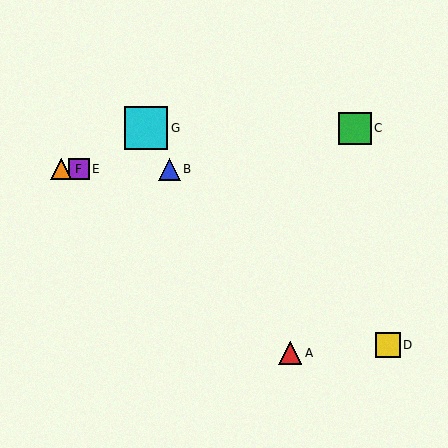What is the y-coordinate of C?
Object C is at y≈128.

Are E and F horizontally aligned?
Yes, both are at y≈169.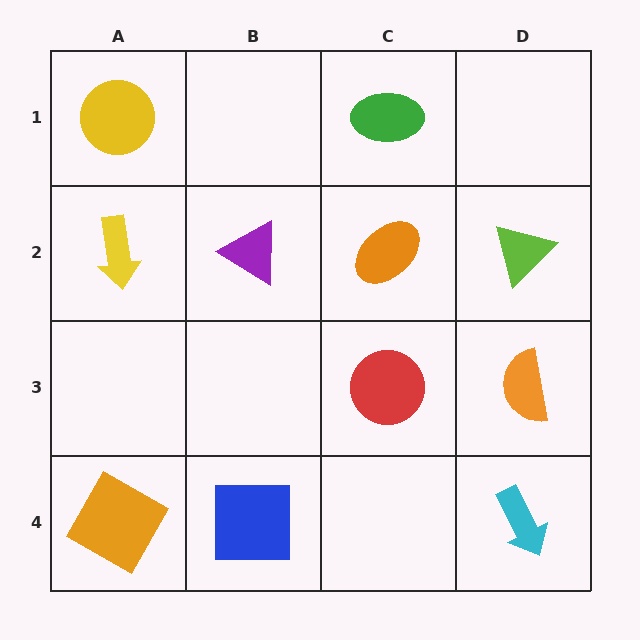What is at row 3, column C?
A red circle.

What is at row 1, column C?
A green ellipse.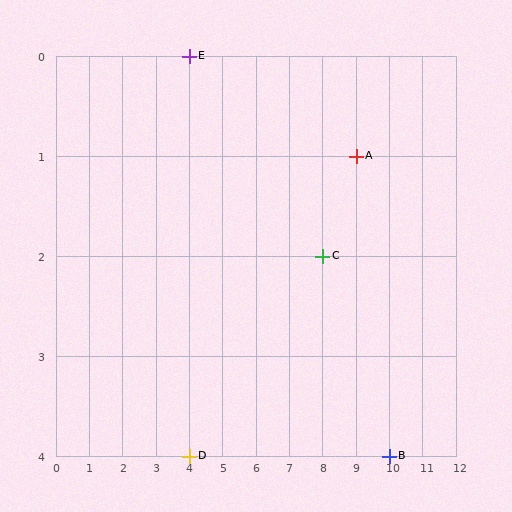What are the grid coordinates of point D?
Point D is at grid coordinates (4, 4).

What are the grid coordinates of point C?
Point C is at grid coordinates (8, 2).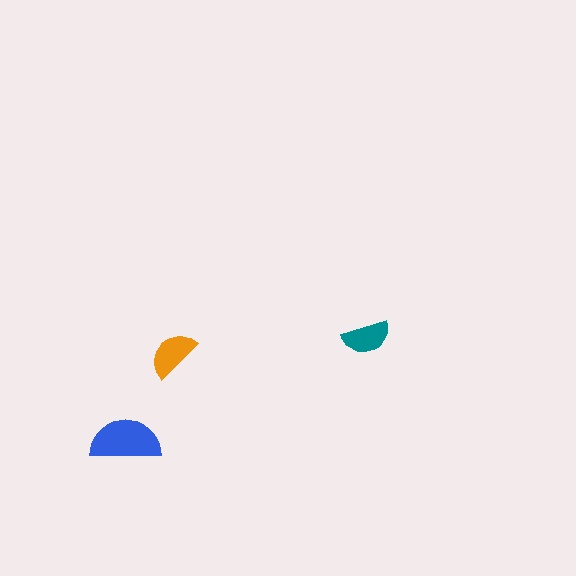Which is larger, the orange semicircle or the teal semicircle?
The orange one.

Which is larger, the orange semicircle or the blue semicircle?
The blue one.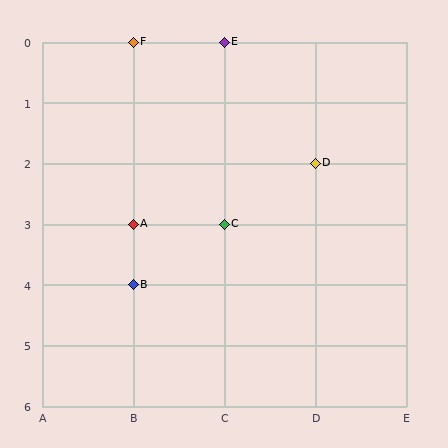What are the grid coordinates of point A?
Point A is at grid coordinates (B, 3).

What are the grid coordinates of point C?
Point C is at grid coordinates (C, 3).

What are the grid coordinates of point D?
Point D is at grid coordinates (D, 2).